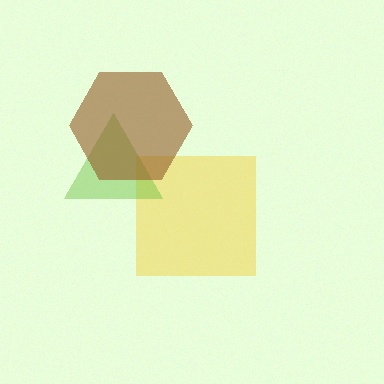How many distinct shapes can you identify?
There are 3 distinct shapes: a yellow square, a lime triangle, a brown hexagon.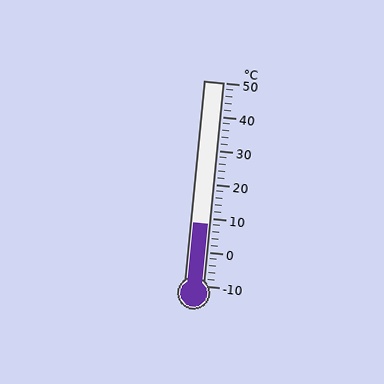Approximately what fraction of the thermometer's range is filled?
The thermometer is filled to approximately 30% of its range.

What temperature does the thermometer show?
The thermometer shows approximately 8°C.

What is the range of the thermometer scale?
The thermometer scale ranges from -10°C to 50°C.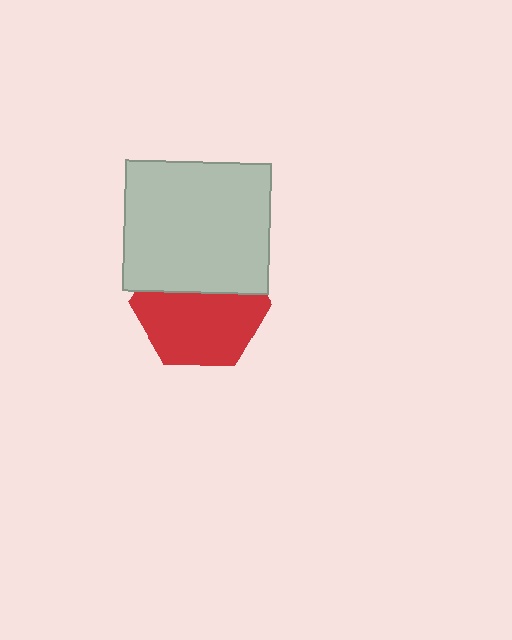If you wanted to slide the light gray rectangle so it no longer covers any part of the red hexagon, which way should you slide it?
Slide it up — that is the most direct way to separate the two shapes.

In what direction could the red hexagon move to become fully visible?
The red hexagon could move down. That would shift it out from behind the light gray rectangle entirely.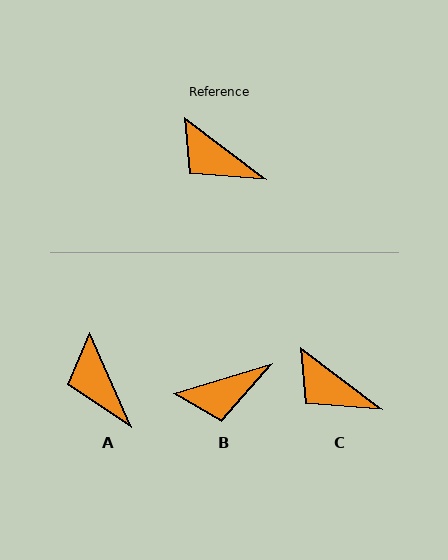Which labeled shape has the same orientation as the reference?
C.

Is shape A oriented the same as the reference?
No, it is off by about 29 degrees.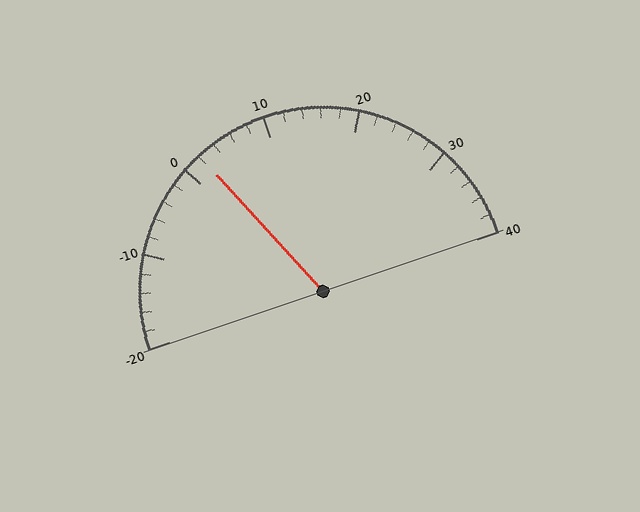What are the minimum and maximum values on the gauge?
The gauge ranges from -20 to 40.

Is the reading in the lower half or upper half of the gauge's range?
The reading is in the lower half of the range (-20 to 40).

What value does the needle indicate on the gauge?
The needle indicates approximately 2.